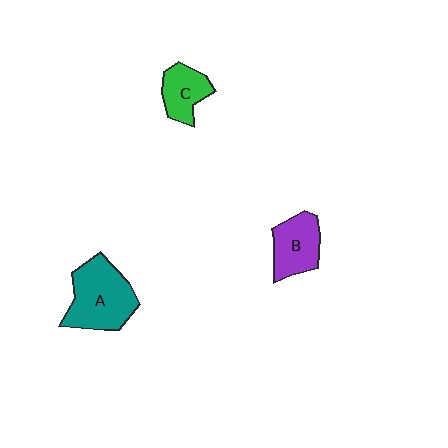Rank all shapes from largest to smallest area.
From largest to smallest: A (teal), B (purple), C (green).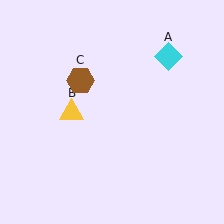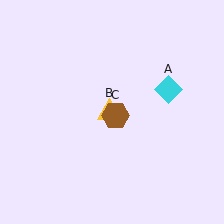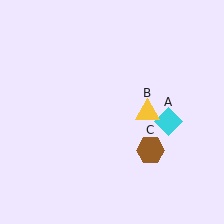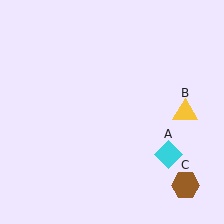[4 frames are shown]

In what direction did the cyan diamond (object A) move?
The cyan diamond (object A) moved down.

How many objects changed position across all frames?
3 objects changed position: cyan diamond (object A), yellow triangle (object B), brown hexagon (object C).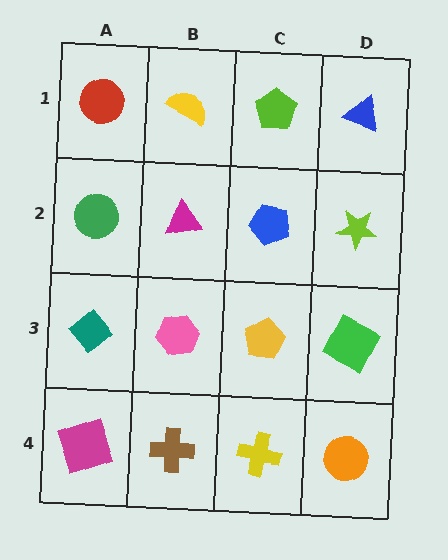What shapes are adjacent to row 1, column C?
A blue pentagon (row 2, column C), a yellow semicircle (row 1, column B), a blue triangle (row 1, column D).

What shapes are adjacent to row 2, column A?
A red circle (row 1, column A), a teal diamond (row 3, column A), a magenta triangle (row 2, column B).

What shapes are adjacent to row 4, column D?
A green square (row 3, column D), a yellow cross (row 4, column C).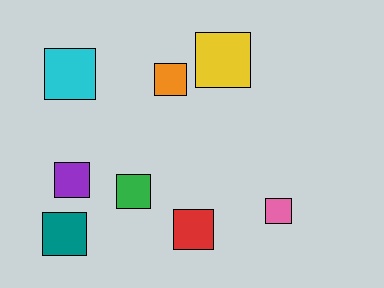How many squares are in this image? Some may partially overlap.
There are 8 squares.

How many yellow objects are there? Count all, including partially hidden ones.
There is 1 yellow object.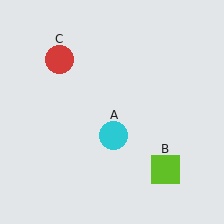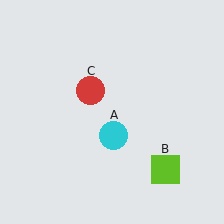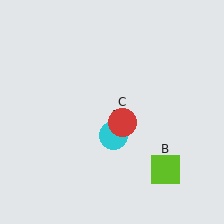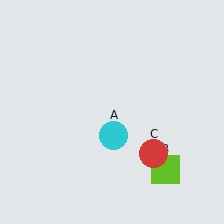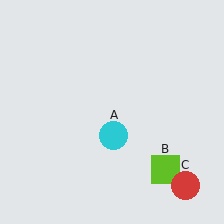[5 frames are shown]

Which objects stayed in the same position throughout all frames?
Cyan circle (object A) and lime square (object B) remained stationary.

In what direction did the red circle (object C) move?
The red circle (object C) moved down and to the right.